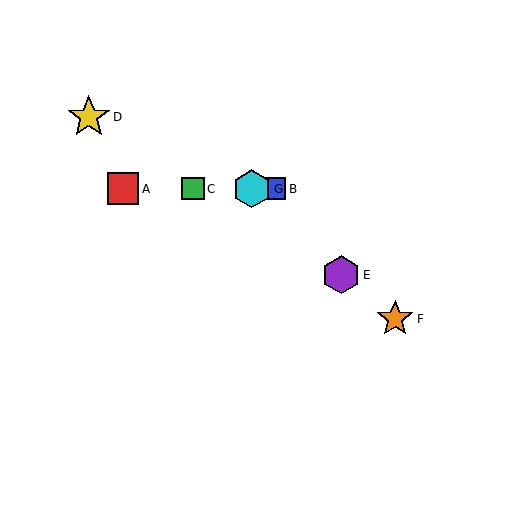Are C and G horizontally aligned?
Yes, both are at y≈189.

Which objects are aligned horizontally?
Objects A, B, C, G are aligned horizontally.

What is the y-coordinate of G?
Object G is at y≈189.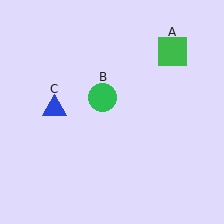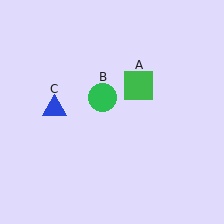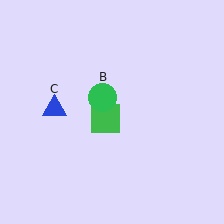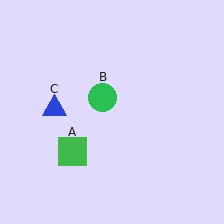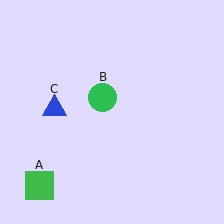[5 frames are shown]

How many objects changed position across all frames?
1 object changed position: green square (object A).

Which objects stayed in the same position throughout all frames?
Green circle (object B) and blue triangle (object C) remained stationary.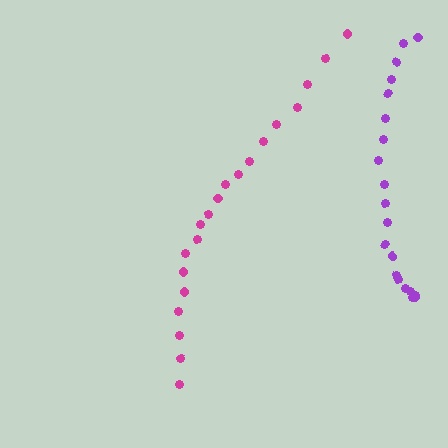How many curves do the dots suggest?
There are 2 distinct paths.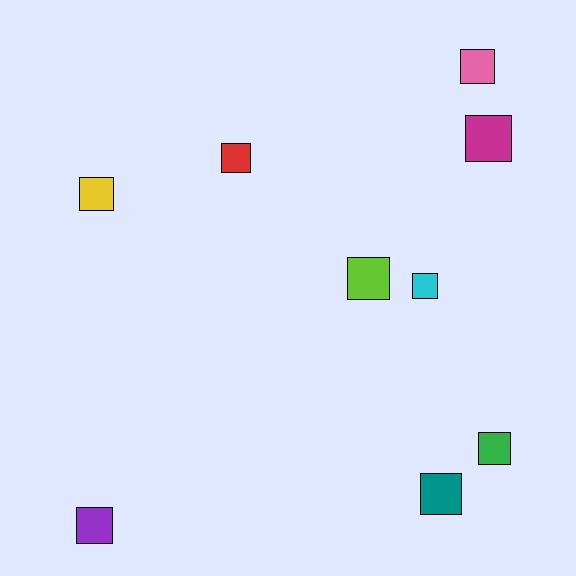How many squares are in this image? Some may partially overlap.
There are 9 squares.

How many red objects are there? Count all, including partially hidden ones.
There is 1 red object.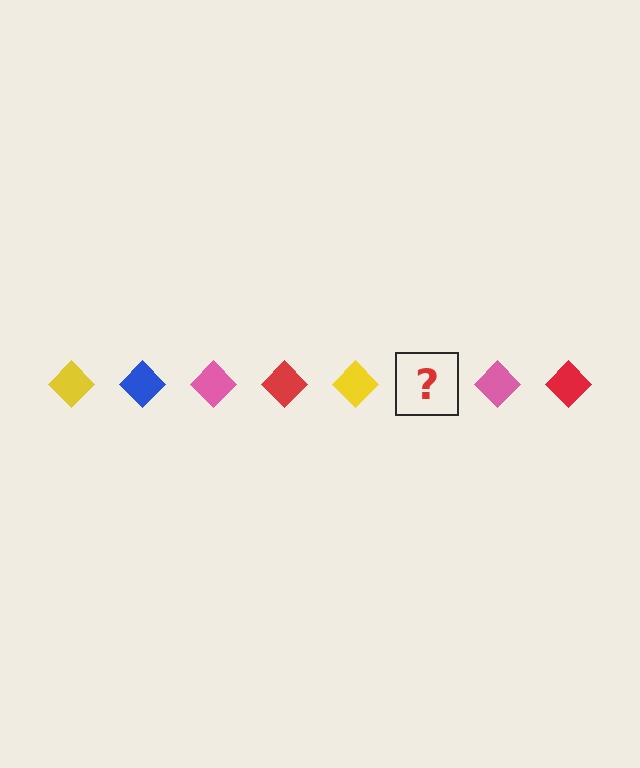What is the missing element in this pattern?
The missing element is a blue diamond.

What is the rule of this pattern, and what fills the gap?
The rule is that the pattern cycles through yellow, blue, pink, red diamonds. The gap should be filled with a blue diamond.